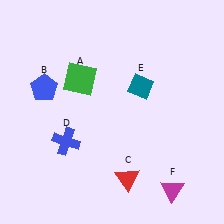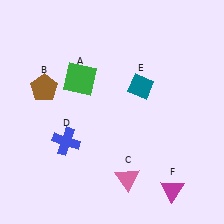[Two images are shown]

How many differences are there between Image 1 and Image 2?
There are 2 differences between the two images.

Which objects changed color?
B changed from blue to brown. C changed from red to pink.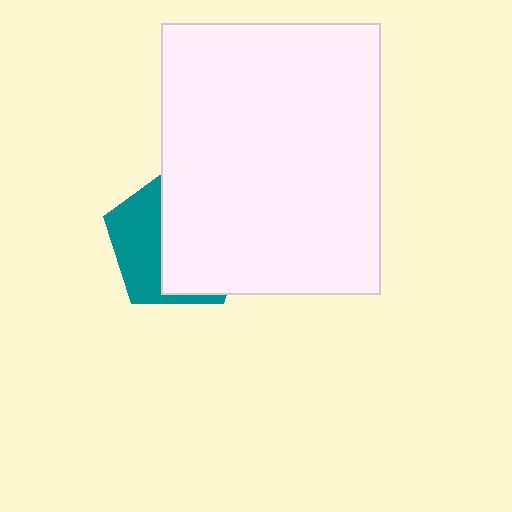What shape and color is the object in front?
The object in front is a white rectangle.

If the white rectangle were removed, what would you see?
You would see the complete teal pentagon.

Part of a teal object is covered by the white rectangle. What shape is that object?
It is a pentagon.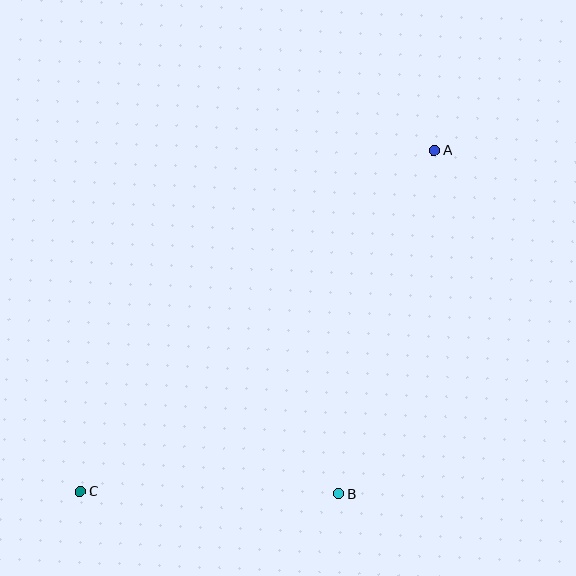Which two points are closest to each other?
Points B and C are closest to each other.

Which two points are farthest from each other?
Points A and C are farthest from each other.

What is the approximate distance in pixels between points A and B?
The distance between A and B is approximately 357 pixels.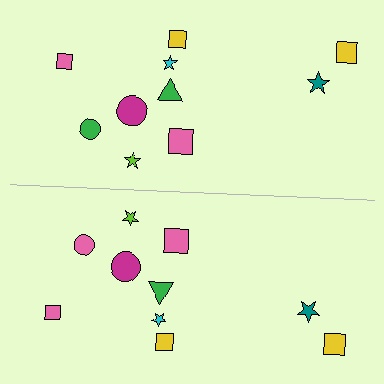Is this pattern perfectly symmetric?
No, the pattern is not perfectly symmetric. The pink circle on the bottom side breaks the symmetry — its mirror counterpart is green.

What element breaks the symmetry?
The pink circle on the bottom side breaks the symmetry — its mirror counterpart is green.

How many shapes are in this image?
There are 20 shapes in this image.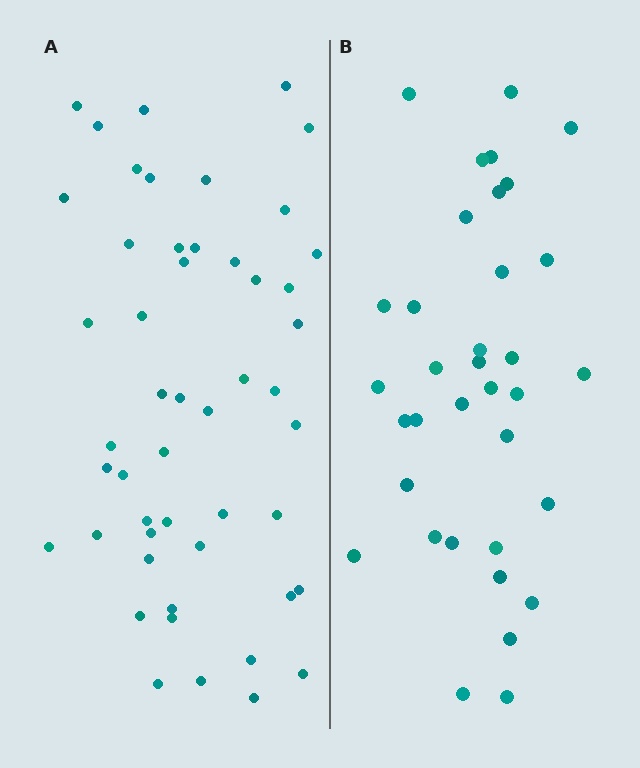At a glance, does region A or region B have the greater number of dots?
Region A (the left region) has more dots.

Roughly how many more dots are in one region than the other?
Region A has approximately 15 more dots than region B.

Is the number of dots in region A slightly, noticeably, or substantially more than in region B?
Region A has noticeably more, but not dramatically so. The ratio is roughly 1.4 to 1.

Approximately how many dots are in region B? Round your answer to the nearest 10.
About 40 dots. (The exact count is 35, which rounds to 40.)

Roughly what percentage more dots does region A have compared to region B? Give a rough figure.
About 45% more.